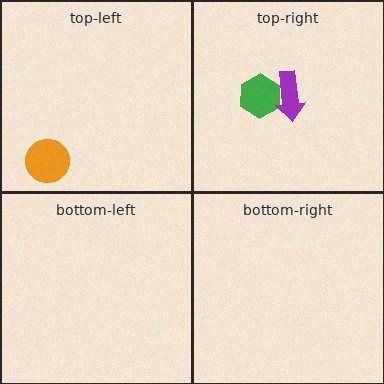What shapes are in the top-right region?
The green hexagon, the purple arrow.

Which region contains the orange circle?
The top-left region.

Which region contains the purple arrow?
The top-right region.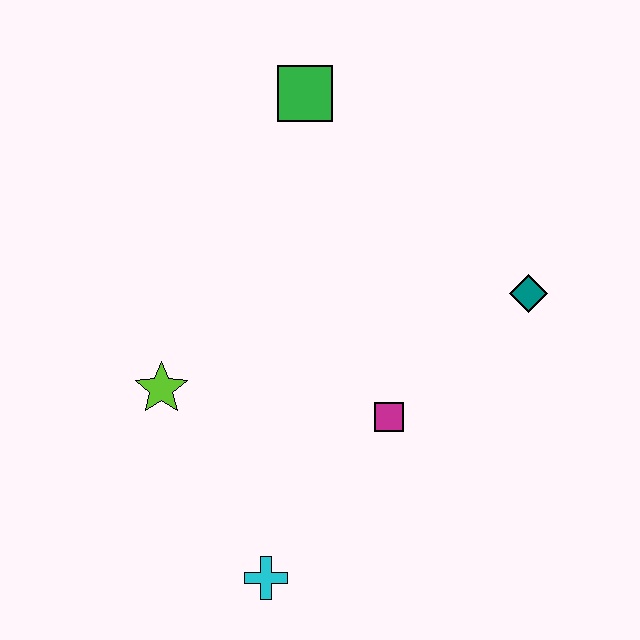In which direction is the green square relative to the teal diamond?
The green square is to the left of the teal diamond.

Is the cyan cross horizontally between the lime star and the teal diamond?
Yes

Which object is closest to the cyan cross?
The magenta square is closest to the cyan cross.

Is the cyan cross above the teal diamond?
No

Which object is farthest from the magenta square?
The green square is farthest from the magenta square.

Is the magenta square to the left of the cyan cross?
No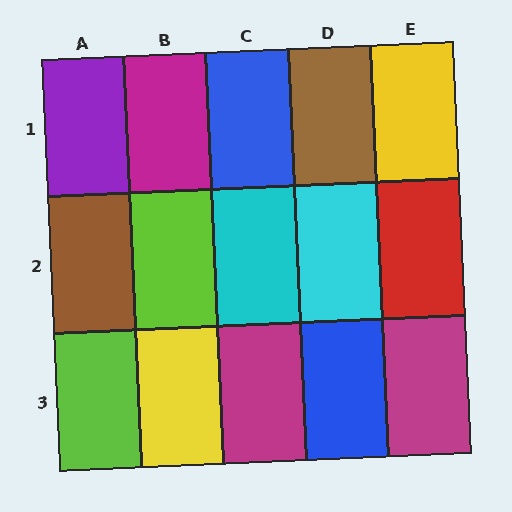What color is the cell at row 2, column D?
Cyan.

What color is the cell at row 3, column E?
Magenta.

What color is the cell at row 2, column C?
Cyan.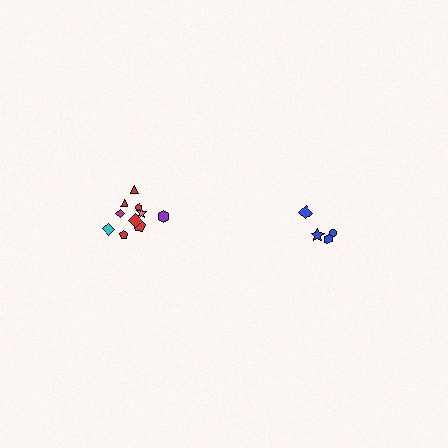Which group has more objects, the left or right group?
The left group.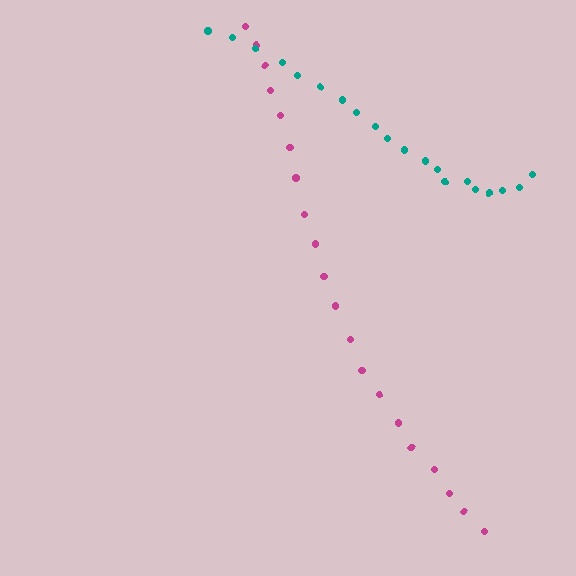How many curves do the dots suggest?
There are 2 distinct paths.